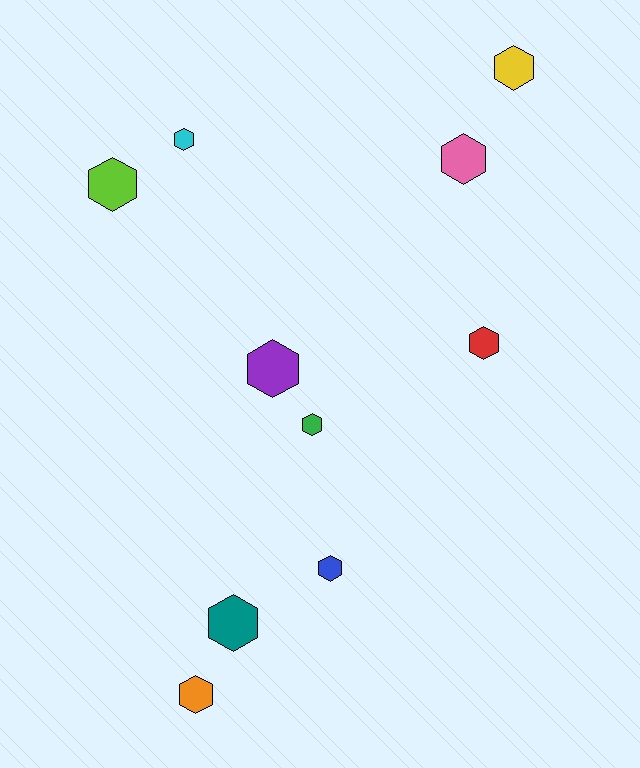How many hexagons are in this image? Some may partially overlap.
There are 10 hexagons.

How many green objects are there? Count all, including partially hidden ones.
There is 1 green object.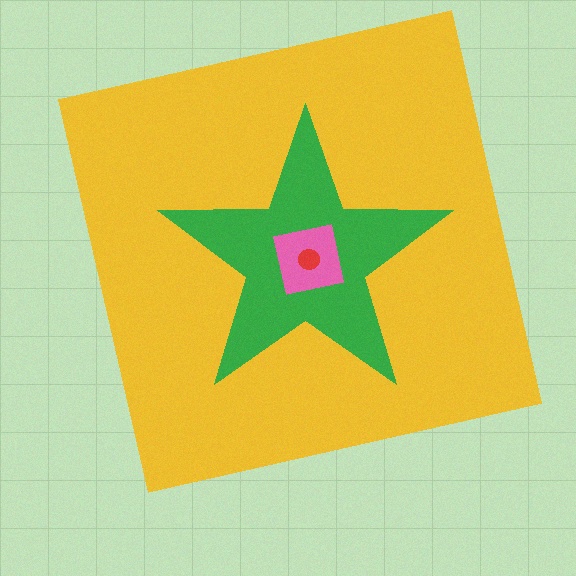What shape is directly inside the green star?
The pink square.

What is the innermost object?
The red circle.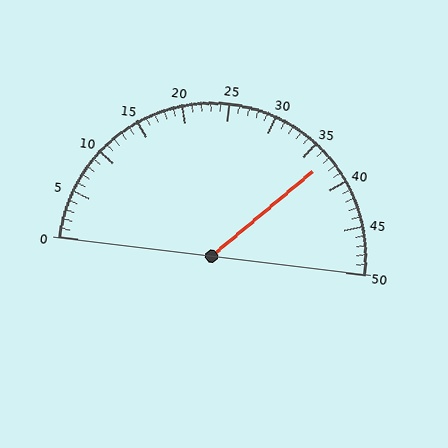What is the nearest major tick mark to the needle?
The nearest major tick mark is 35.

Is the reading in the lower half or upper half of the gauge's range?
The reading is in the upper half of the range (0 to 50).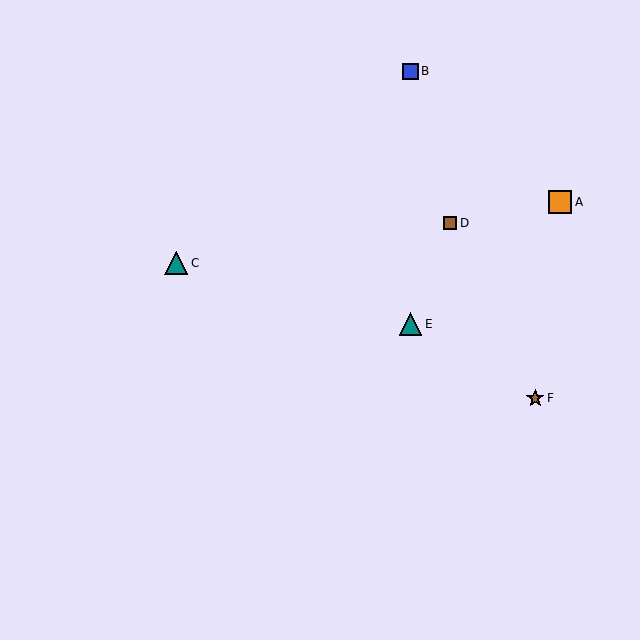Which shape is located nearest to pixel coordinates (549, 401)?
The brown star (labeled F) at (535, 398) is nearest to that location.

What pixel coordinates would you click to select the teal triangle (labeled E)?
Click at (411, 324) to select the teal triangle E.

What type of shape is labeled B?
Shape B is a blue square.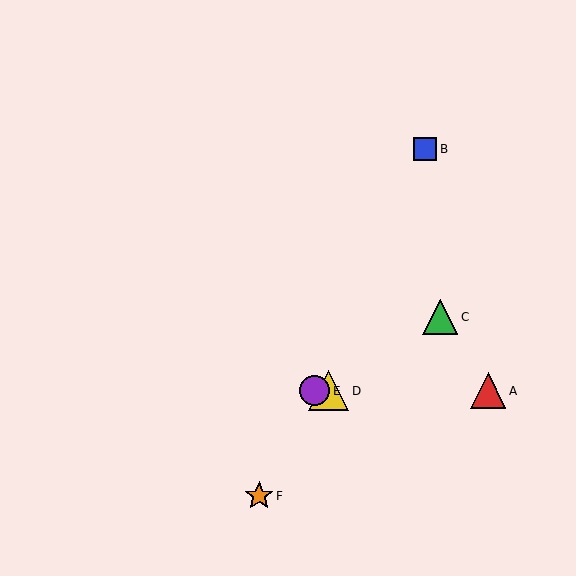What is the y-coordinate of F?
Object F is at y≈496.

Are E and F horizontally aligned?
No, E is at y≈391 and F is at y≈496.